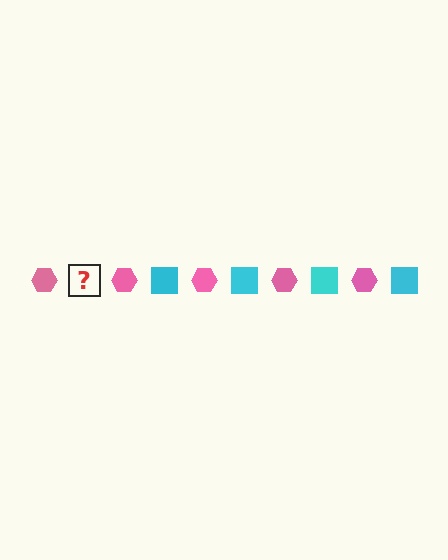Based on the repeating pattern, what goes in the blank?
The blank should be a cyan square.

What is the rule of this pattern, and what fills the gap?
The rule is that the pattern alternates between pink hexagon and cyan square. The gap should be filled with a cyan square.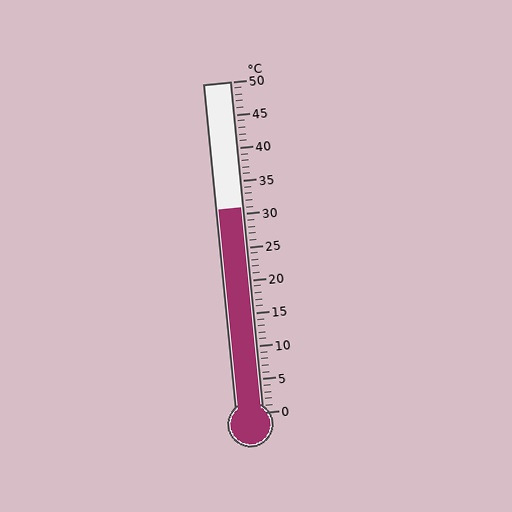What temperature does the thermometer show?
The thermometer shows approximately 31°C.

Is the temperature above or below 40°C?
The temperature is below 40°C.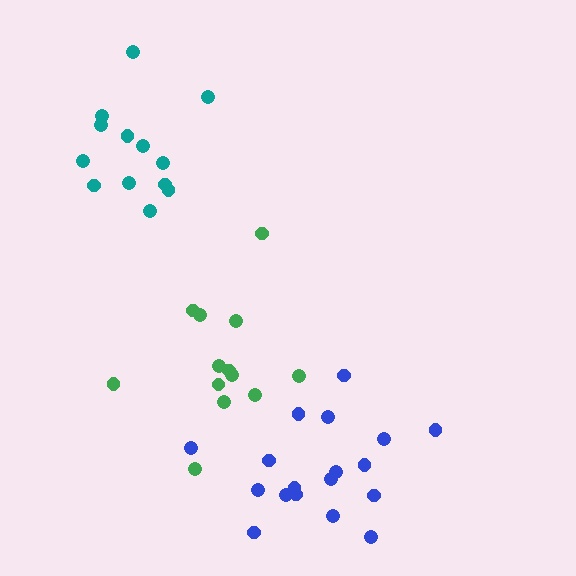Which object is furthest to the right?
The blue cluster is rightmost.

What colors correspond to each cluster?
The clusters are colored: green, teal, blue.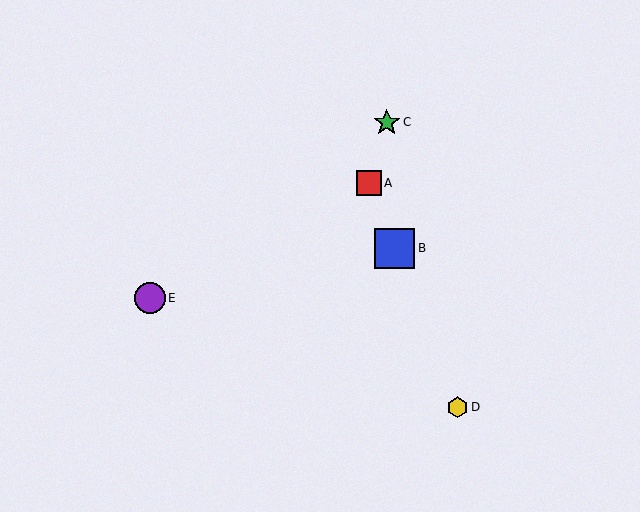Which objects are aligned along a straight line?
Objects A, B, D are aligned along a straight line.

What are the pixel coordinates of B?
Object B is at (395, 248).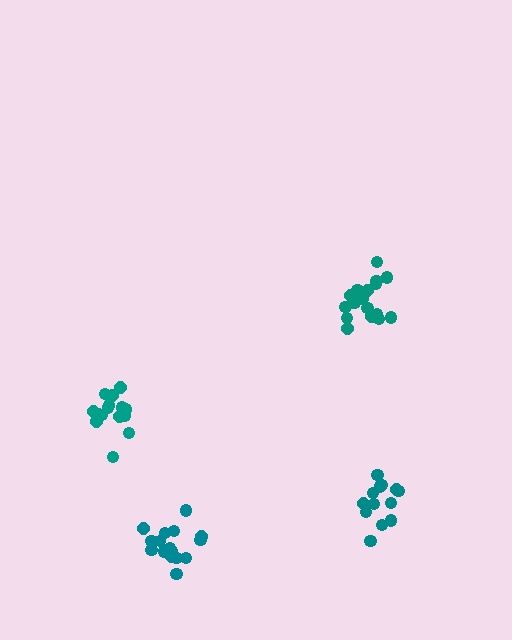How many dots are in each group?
Group 1: 16 dots, Group 2: 17 dots, Group 3: 16 dots, Group 4: 13 dots (62 total).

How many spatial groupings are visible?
There are 4 spatial groupings.